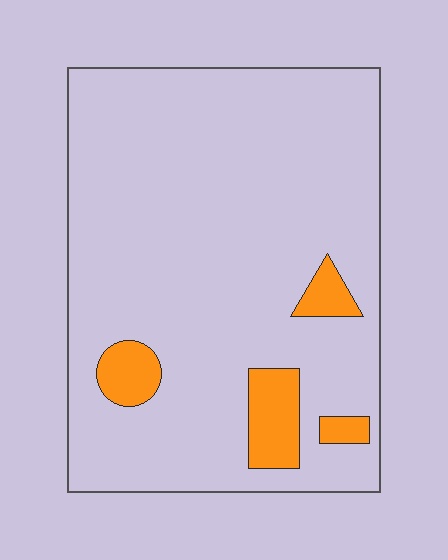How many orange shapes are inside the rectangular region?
4.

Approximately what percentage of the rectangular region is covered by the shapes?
Approximately 10%.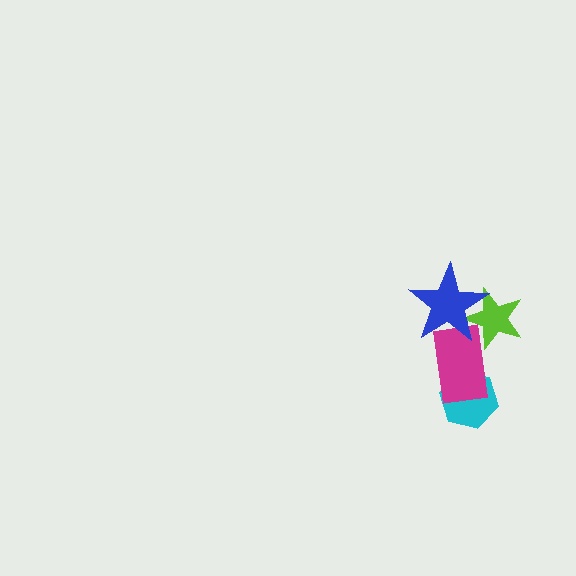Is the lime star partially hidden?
Yes, it is partially covered by another shape.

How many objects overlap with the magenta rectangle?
3 objects overlap with the magenta rectangle.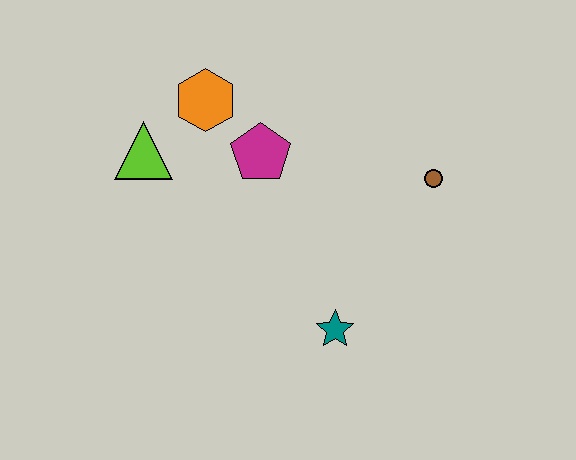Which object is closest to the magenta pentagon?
The orange hexagon is closest to the magenta pentagon.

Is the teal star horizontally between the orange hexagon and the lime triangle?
No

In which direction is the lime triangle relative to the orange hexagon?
The lime triangle is to the left of the orange hexagon.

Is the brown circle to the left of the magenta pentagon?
No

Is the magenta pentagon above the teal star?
Yes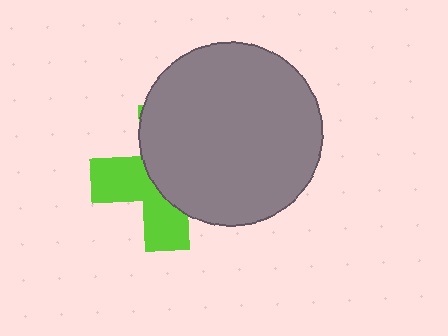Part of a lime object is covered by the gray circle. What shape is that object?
It is a cross.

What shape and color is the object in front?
The object in front is a gray circle.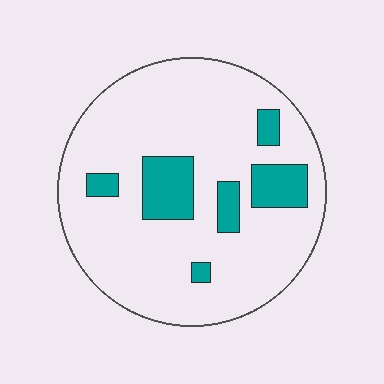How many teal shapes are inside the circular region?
6.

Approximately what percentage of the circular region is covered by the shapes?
Approximately 15%.